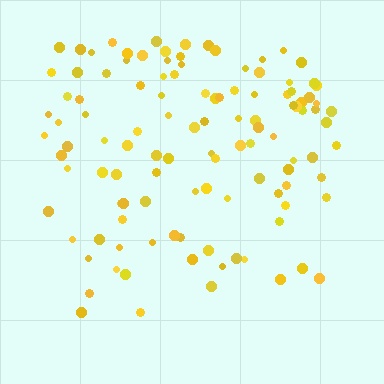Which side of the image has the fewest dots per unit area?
The bottom.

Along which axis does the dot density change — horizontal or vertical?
Vertical.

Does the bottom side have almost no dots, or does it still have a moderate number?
Still a moderate number, just noticeably fewer than the top.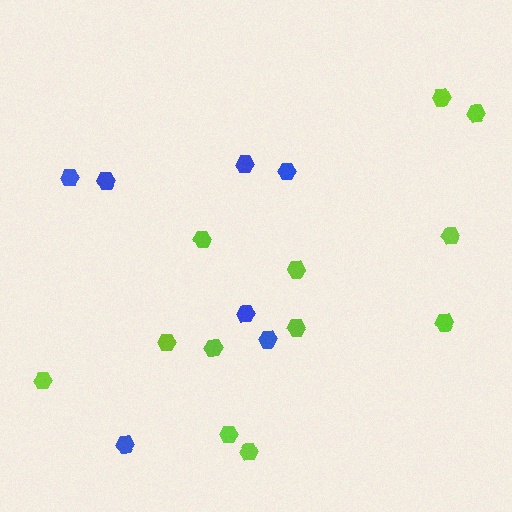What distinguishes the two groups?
There are 2 groups: one group of lime hexagons (12) and one group of blue hexagons (7).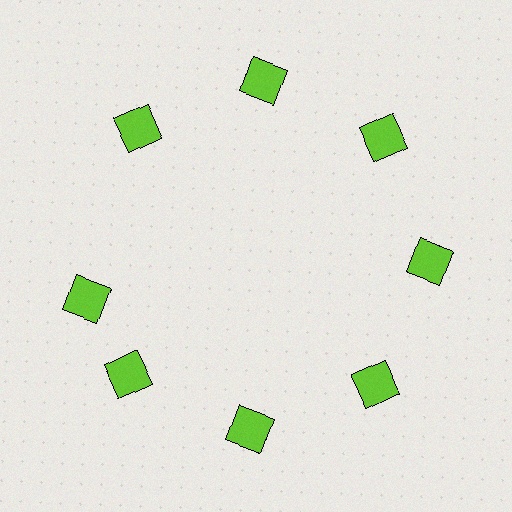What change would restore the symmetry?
The symmetry would be restored by rotating it back into even spacing with its neighbors so that all 8 squares sit at equal angles and equal distance from the center.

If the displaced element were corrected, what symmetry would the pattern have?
It would have 8-fold rotational symmetry — the pattern would map onto itself every 45 degrees.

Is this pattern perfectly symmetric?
No. The 8 lime squares are arranged in a ring, but one element near the 9 o'clock position is rotated out of alignment along the ring, breaking the 8-fold rotational symmetry.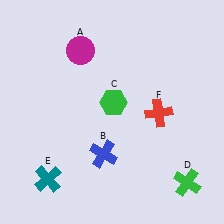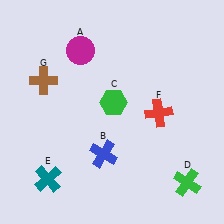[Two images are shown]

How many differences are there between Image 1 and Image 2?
There is 1 difference between the two images.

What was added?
A brown cross (G) was added in Image 2.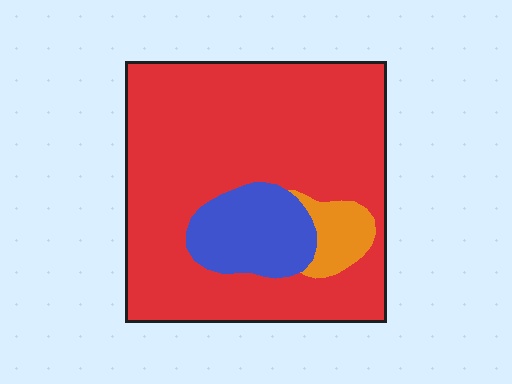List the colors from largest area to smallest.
From largest to smallest: red, blue, orange.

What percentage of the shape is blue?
Blue takes up less than a sixth of the shape.